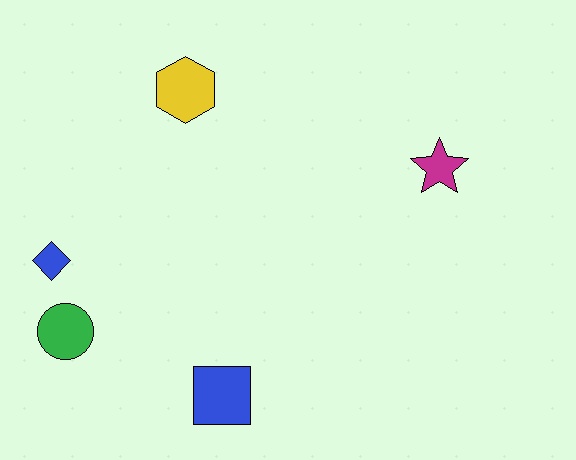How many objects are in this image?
There are 5 objects.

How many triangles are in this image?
There are no triangles.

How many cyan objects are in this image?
There are no cyan objects.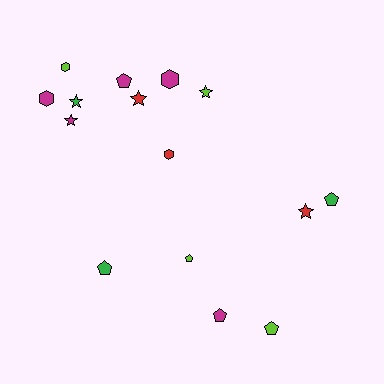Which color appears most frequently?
Magenta, with 5 objects.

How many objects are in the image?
There are 15 objects.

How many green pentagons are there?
There are 2 green pentagons.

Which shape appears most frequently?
Pentagon, with 6 objects.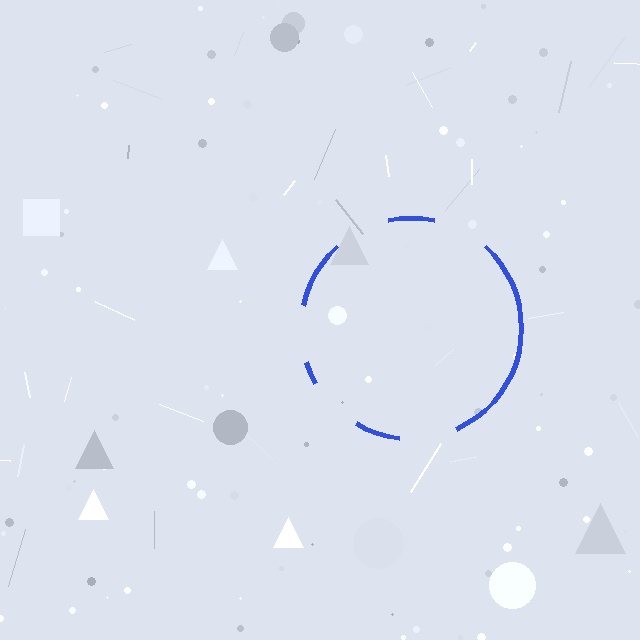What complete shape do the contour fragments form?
The contour fragments form a circle.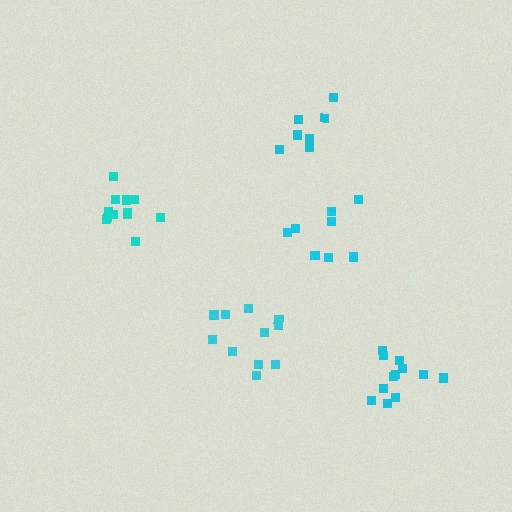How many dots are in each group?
Group 1: 11 dots, Group 2: 7 dots, Group 3: 12 dots, Group 4: 12 dots, Group 5: 8 dots (50 total).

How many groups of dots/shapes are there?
There are 5 groups.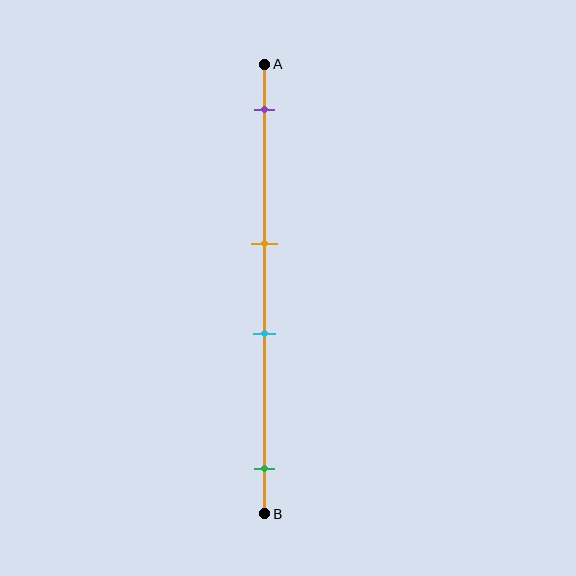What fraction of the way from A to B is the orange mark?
The orange mark is approximately 40% (0.4) of the way from A to B.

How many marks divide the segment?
There are 4 marks dividing the segment.